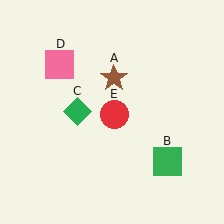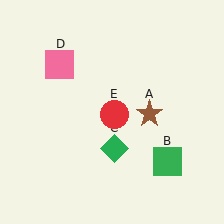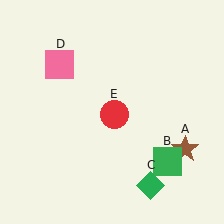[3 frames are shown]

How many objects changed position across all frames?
2 objects changed position: brown star (object A), green diamond (object C).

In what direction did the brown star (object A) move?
The brown star (object A) moved down and to the right.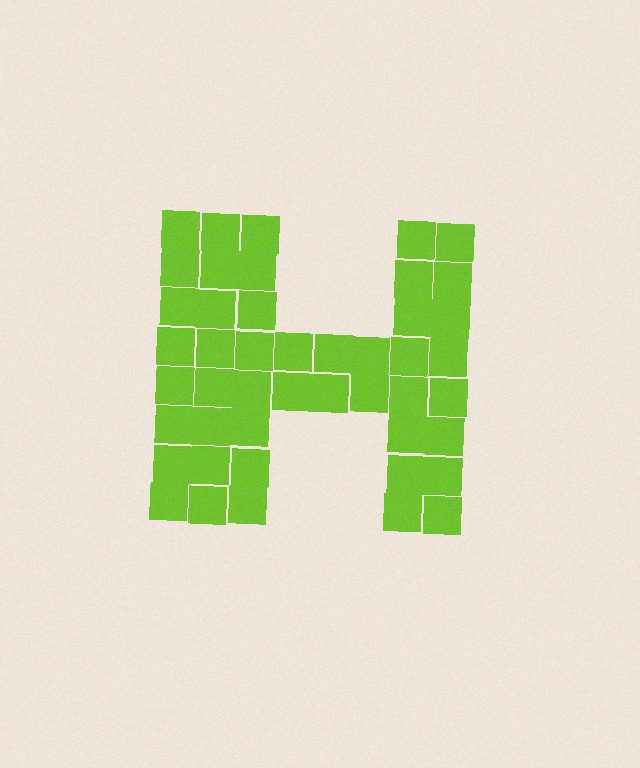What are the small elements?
The small elements are squares.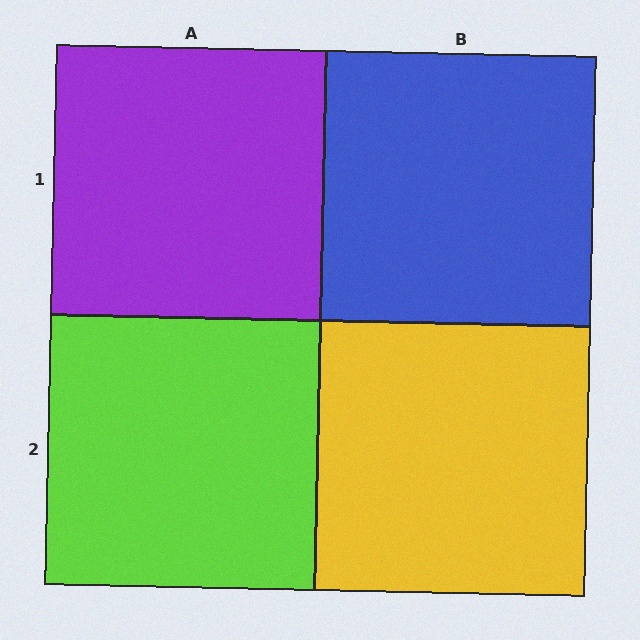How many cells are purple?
1 cell is purple.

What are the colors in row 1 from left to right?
Purple, blue.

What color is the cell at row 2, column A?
Lime.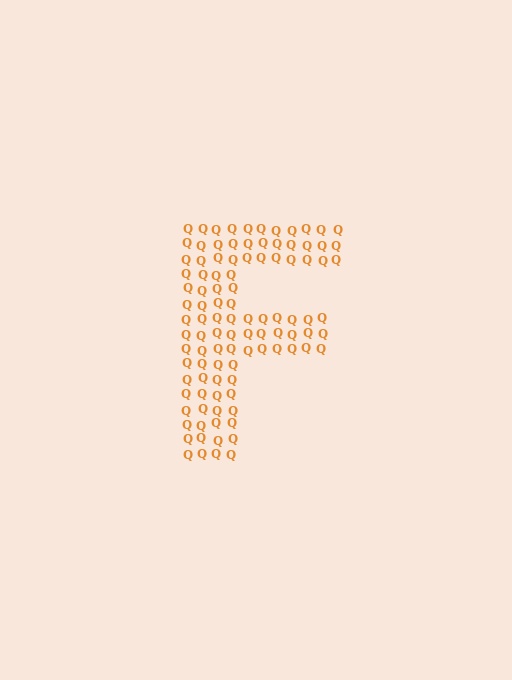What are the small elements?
The small elements are letter Q's.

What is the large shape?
The large shape is the letter F.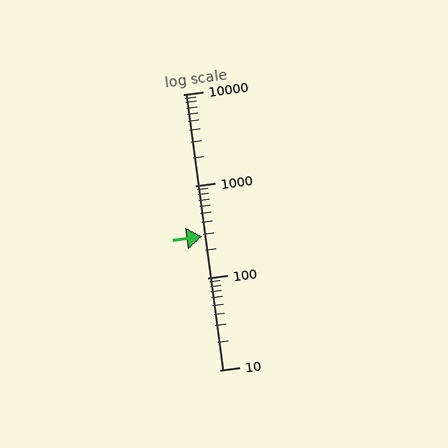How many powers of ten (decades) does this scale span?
The scale spans 3 decades, from 10 to 10000.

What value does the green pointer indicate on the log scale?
The pointer indicates approximately 280.